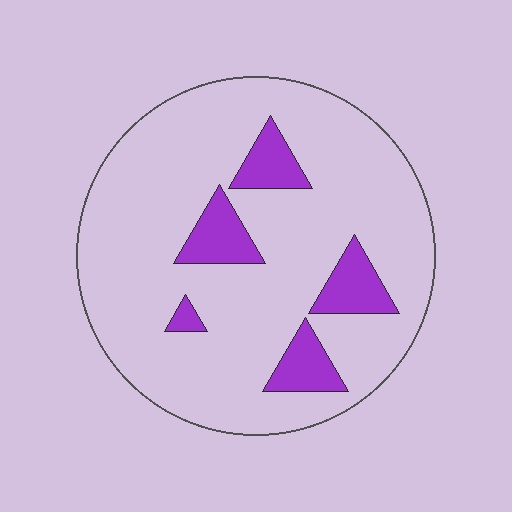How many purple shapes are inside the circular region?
5.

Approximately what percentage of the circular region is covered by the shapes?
Approximately 15%.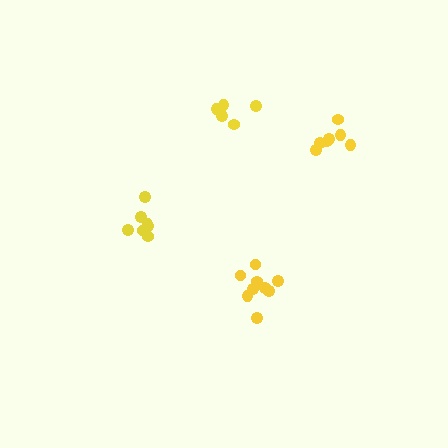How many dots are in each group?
Group 1: 7 dots, Group 2: 6 dots, Group 3: 7 dots, Group 4: 9 dots (29 total).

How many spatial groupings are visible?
There are 4 spatial groupings.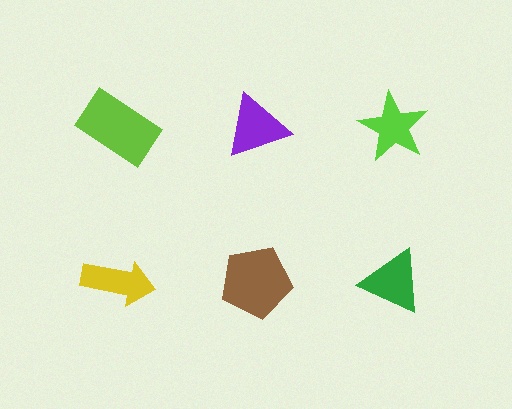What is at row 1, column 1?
A lime rectangle.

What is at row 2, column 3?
A green triangle.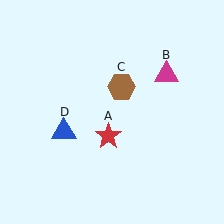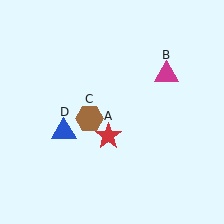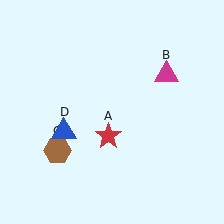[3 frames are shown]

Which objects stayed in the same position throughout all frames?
Red star (object A) and magenta triangle (object B) and blue triangle (object D) remained stationary.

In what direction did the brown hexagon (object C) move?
The brown hexagon (object C) moved down and to the left.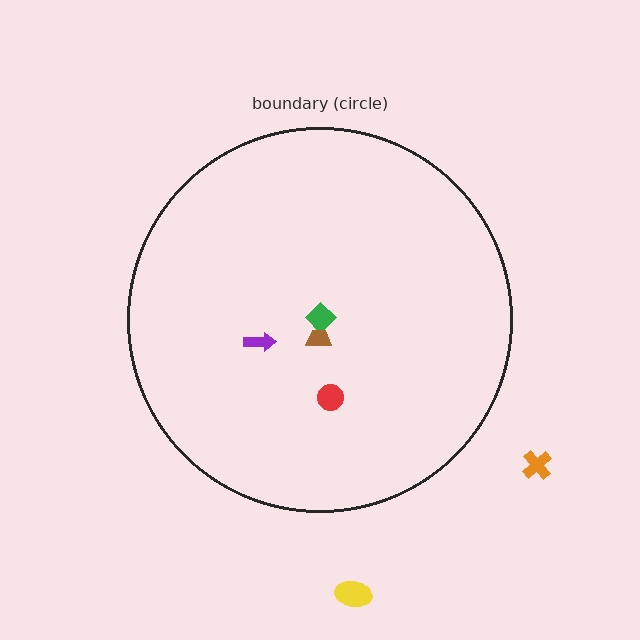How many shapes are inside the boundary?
4 inside, 2 outside.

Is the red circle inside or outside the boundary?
Inside.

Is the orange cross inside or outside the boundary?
Outside.